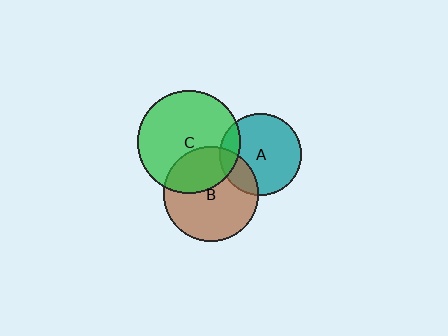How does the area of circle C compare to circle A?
Approximately 1.6 times.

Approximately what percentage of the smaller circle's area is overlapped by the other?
Approximately 35%.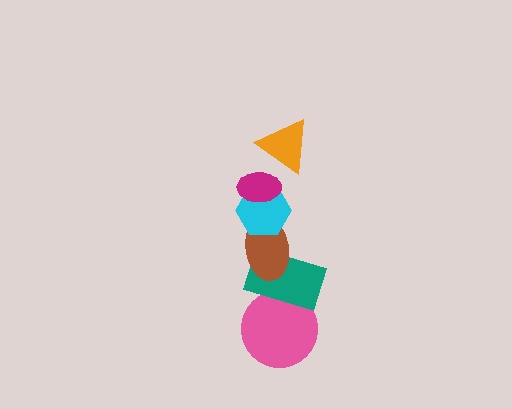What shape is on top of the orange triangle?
The magenta ellipse is on top of the orange triangle.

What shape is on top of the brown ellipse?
The cyan hexagon is on top of the brown ellipse.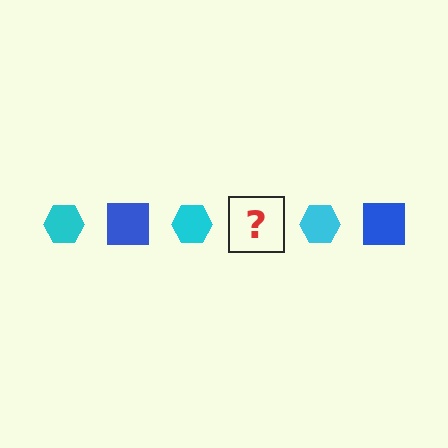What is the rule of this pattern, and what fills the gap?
The rule is that the pattern alternates between cyan hexagon and blue square. The gap should be filled with a blue square.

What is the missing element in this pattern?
The missing element is a blue square.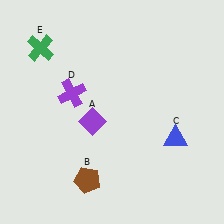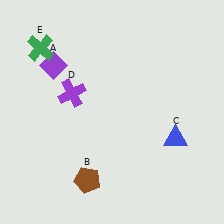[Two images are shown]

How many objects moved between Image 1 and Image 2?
1 object moved between the two images.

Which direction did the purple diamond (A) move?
The purple diamond (A) moved up.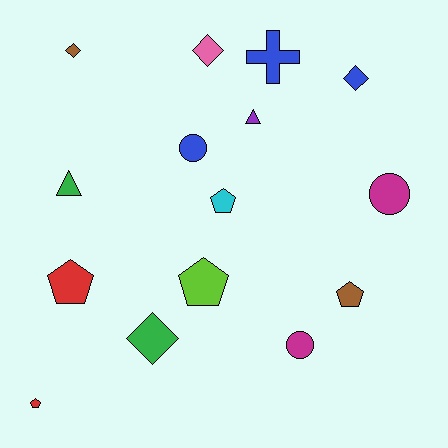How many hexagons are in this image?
There are no hexagons.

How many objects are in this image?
There are 15 objects.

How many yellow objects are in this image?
There are no yellow objects.